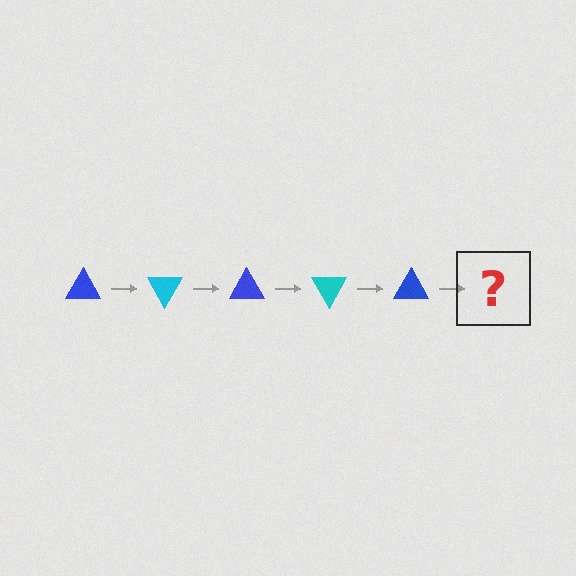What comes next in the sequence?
The next element should be a cyan triangle, rotated 300 degrees from the start.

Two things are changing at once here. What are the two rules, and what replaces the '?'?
The two rules are that it rotates 60 degrees each step and the color cycles through blue and cyan. The '?' should be a cyan triangle, rotated 300 degrees from the start.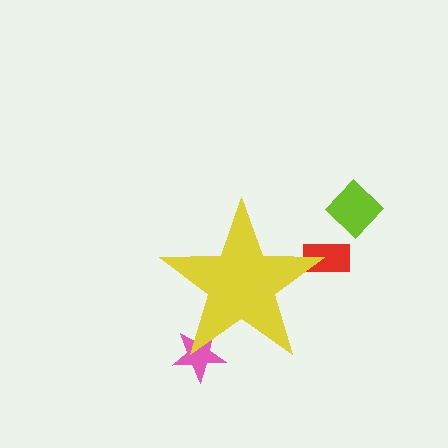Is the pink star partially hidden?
Yes, the pink star is partially hidden behind the yellow star.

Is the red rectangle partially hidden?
Yes, the red rectangle is partially hidden behind the yellow star.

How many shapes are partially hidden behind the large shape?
2 shapes are partially hidden.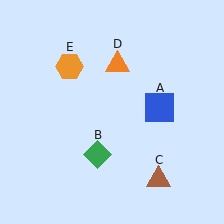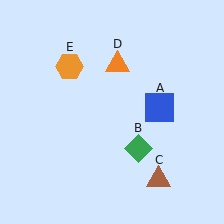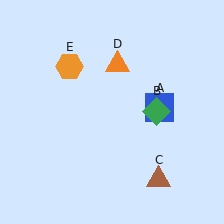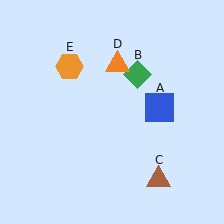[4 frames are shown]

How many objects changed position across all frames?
1 object changed position: green diamond (object B).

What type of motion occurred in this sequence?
The green diamond (object B) rotated counterclockwise around the center of the scene.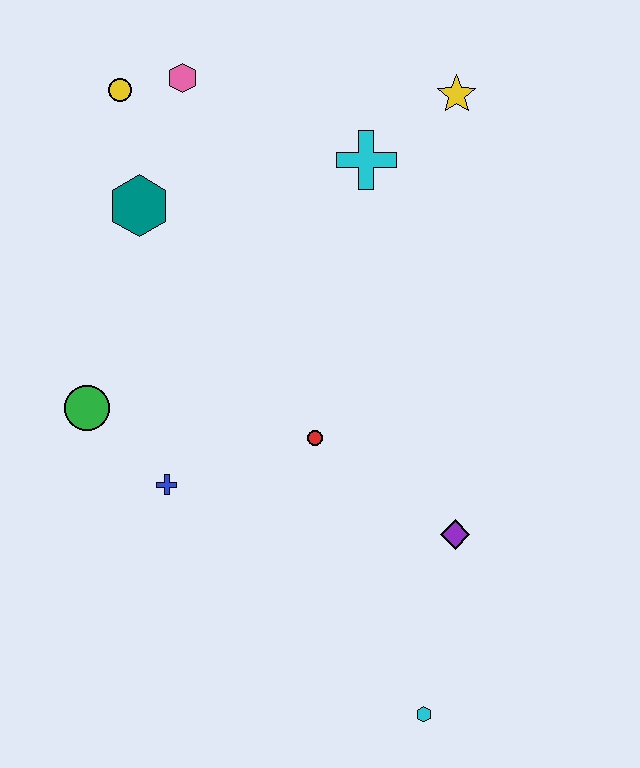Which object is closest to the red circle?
The blue cross is closest to the red circle.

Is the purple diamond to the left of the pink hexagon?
No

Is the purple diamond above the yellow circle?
No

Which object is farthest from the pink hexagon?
The cyan hexagon is farthest from the pink hexagon.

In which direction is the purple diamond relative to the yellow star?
The purple diamond is below the yellow star.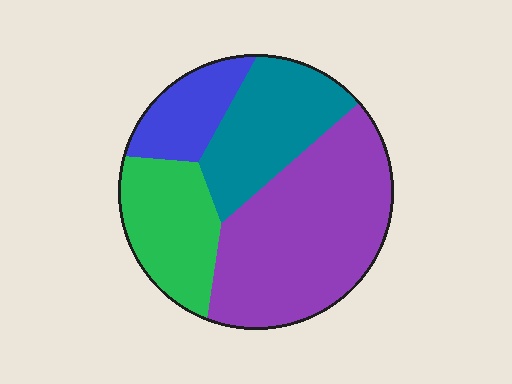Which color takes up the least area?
Blue, at roughly 15%.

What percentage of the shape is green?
Green covers around 20% of the shape.